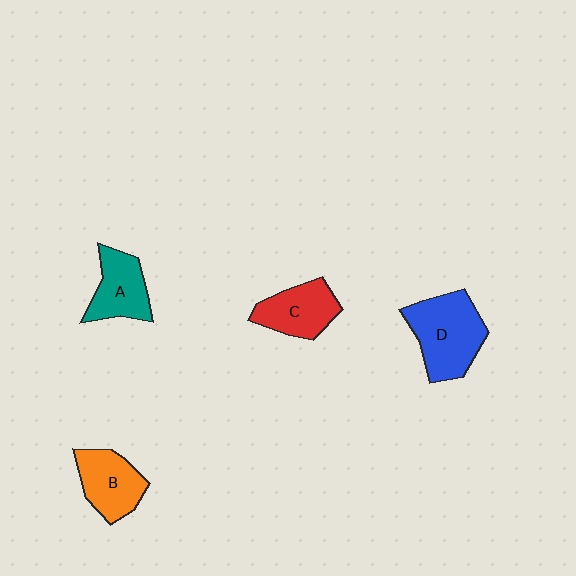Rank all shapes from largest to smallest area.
From largest to smallest: D (blue), B (orange), C (red), A (teal).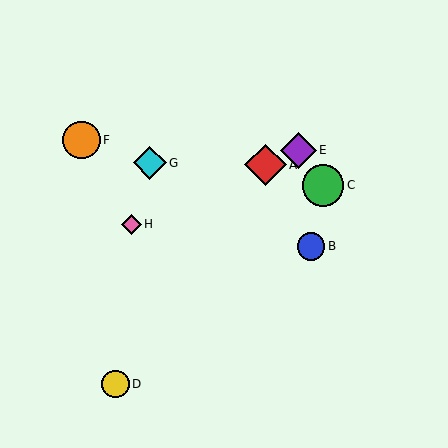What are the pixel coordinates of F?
Object F is at (81, 140).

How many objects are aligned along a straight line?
3 objects (A, E, H) are aligned along a straight line.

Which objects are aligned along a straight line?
Objects A, E, H are aligned along a straight line.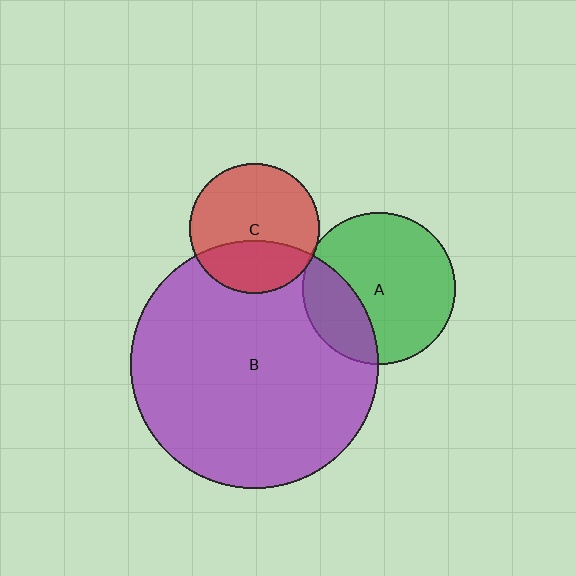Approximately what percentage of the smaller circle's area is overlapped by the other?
Approximately 35%.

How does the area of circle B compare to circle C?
Approximately 3.6 times.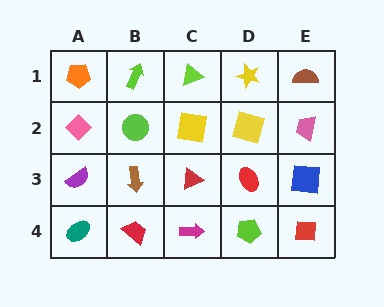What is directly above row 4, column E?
A blue square.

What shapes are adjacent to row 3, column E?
A pink trapezoid (row 2, column E), a red square (row 4, column E), a red ellipse (row 3, column D).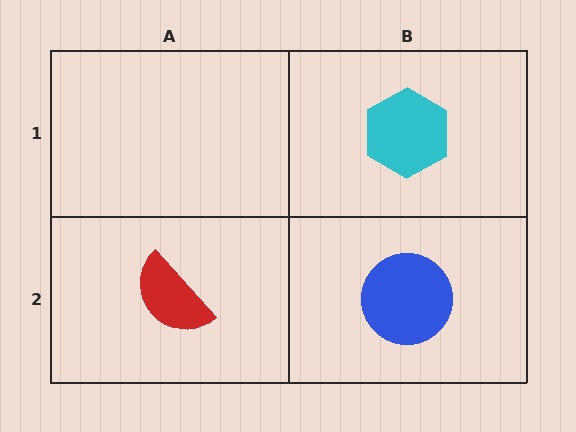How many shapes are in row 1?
1 shape.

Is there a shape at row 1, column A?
No, that cell is empty.